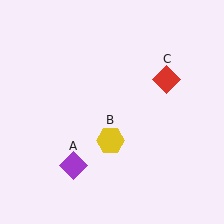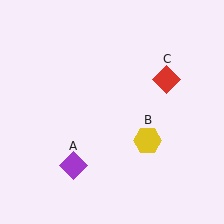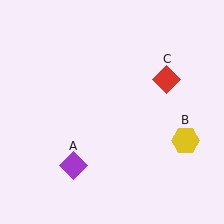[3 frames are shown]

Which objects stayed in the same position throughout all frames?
Purple diamond (object A) and red diamond (object C) remained stationary.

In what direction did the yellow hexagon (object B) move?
The yellow hexagon (object B) moved right.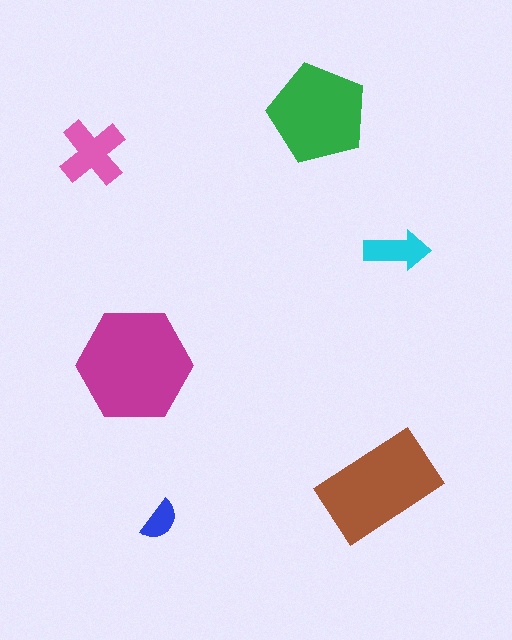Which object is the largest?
The magenta hexagon.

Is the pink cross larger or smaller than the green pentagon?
Smaller.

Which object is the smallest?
The blue semicircle.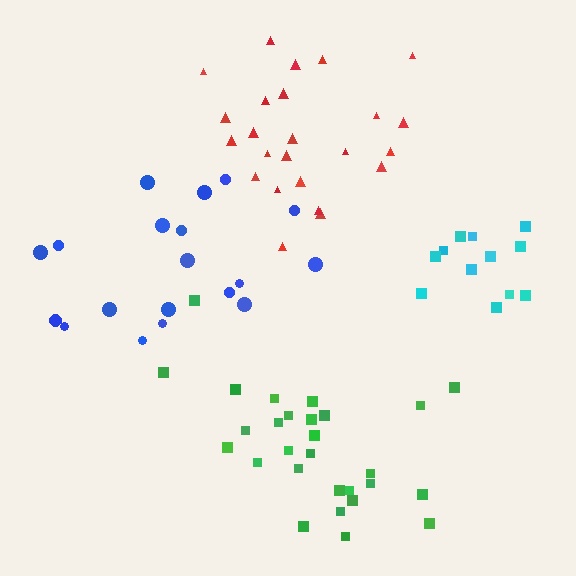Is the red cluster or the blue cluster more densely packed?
Red.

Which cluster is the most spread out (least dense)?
Blue.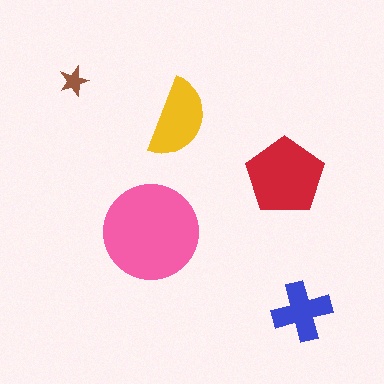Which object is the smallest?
The brown star.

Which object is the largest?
The pink circle.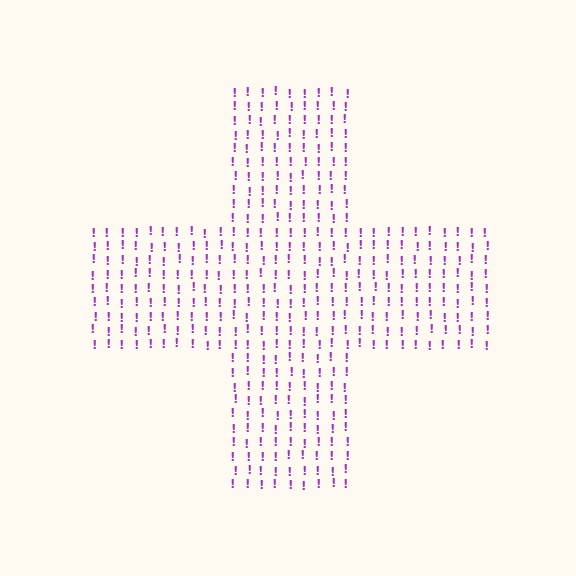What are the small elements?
The small elements are exclamation marks.